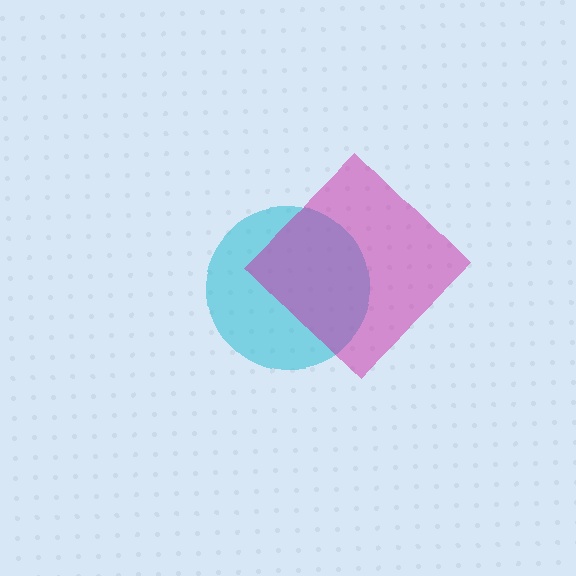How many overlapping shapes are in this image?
There are 2 overlapping shapes in the image.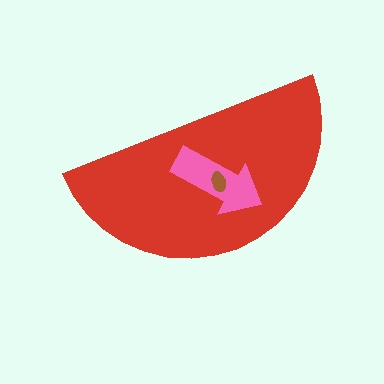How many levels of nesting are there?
3.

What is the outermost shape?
The red semicircle.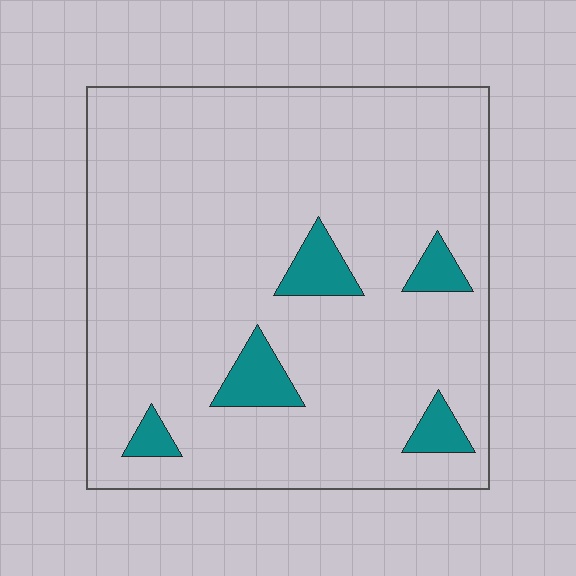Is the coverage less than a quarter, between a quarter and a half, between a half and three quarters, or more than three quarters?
Less than a quarter.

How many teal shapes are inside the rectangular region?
5.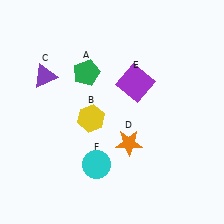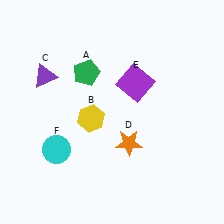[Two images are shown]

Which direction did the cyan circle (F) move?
The cyan circle (F) moved left.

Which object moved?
The cyan circle (F) moved left.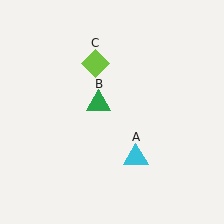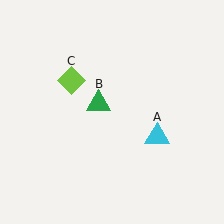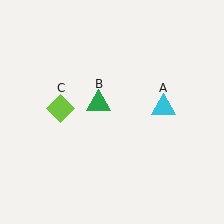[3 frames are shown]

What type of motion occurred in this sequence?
The cyan triangle (object A), lime diamond (object C) rotated counterclockwise around the center of the scene.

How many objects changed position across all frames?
2 objects changed position: cyan triangle (object A), lime diamond (object C).